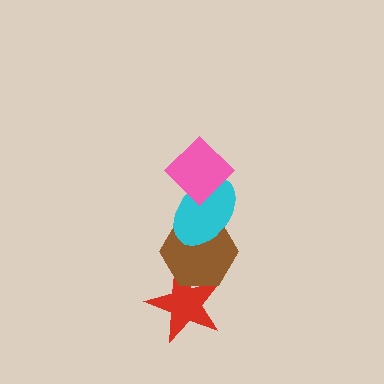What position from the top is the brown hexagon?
The brown hexagon is 3rd from the top.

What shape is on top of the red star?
The brown hexagon is on top of the red star.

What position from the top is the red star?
The red star is 4th from the top.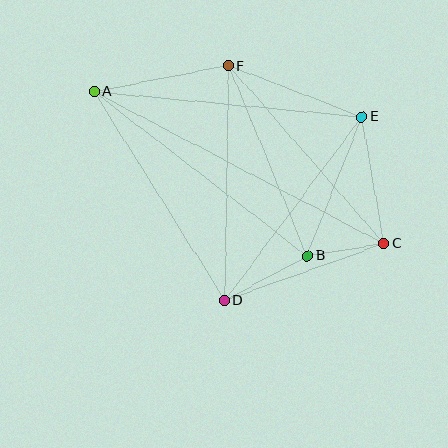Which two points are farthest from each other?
Points A and C are farthest from each other.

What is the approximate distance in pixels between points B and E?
The distance between B and E is approximately 149 pixels.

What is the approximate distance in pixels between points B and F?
The distance between B and F is approximately 206 pixels.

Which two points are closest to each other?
Points B and C are closest to each other.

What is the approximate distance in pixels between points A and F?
The distance between A and F is approximately 137 pixels.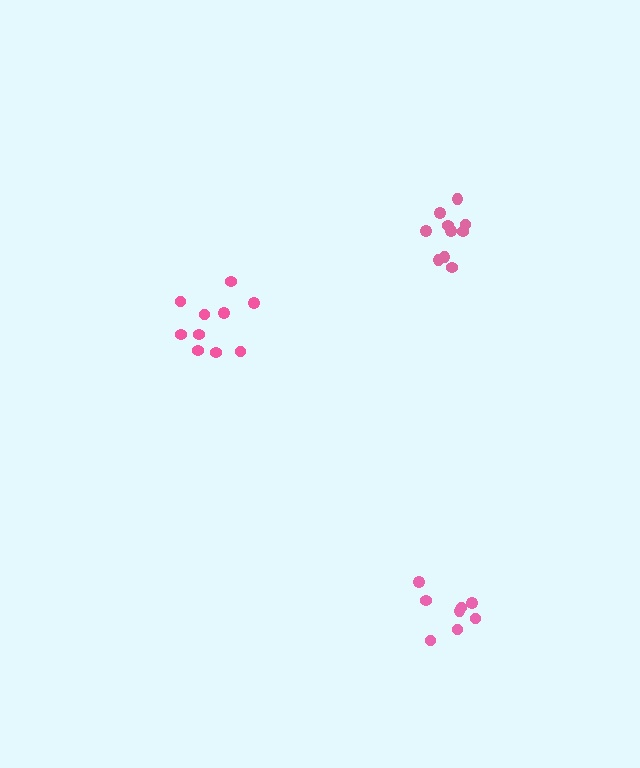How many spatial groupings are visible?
There are 3 spatial groupings.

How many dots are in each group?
Group 1: 10 dots, Group 2: 8 dots, Group 3: 10 dots (28 total).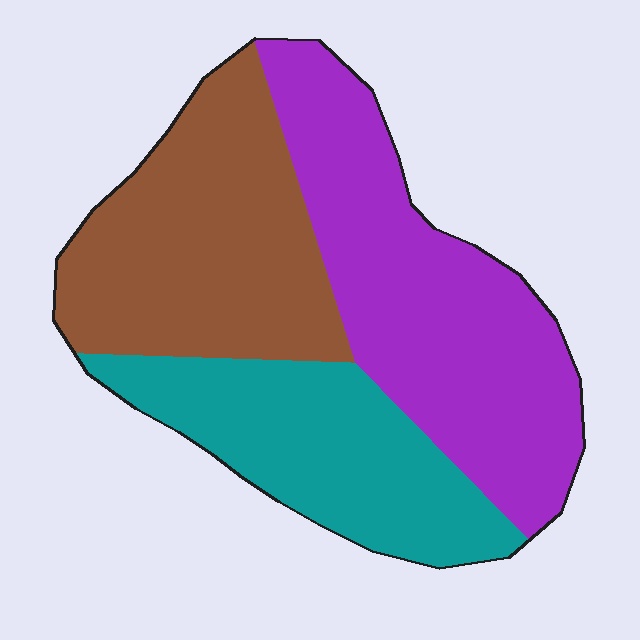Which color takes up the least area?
Teal, at roughly 25%.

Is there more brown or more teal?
Brown.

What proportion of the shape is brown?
Brown takes up about one third (1/3) of the shape.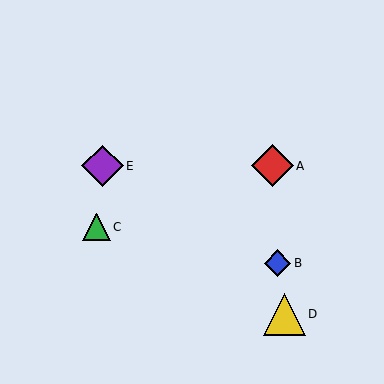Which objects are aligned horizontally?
Objects A, E are aligned horizontally.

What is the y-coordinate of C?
Object C is at y≈227.